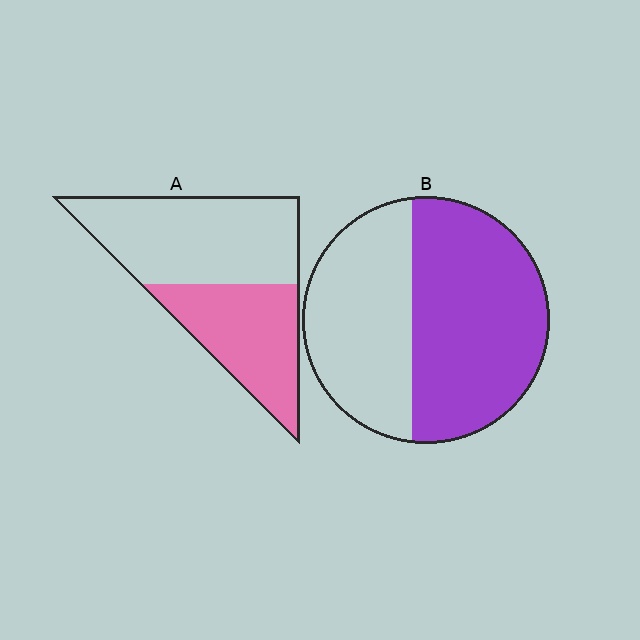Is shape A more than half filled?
No.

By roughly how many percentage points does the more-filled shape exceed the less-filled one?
By roughly 15 percentage points (B over A).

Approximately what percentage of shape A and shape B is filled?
A is approximately 40% and B is approximately 55%.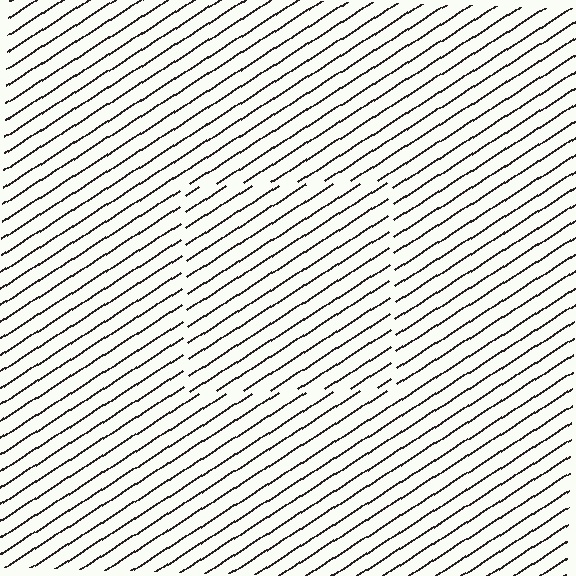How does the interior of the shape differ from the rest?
The interior of the shape contains the same grating, shifted by half a period — the contour is defined by the phase discontinuity where line-ends from the inner and outer gratings abut.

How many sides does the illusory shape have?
4 sides — the line-ends trace a square.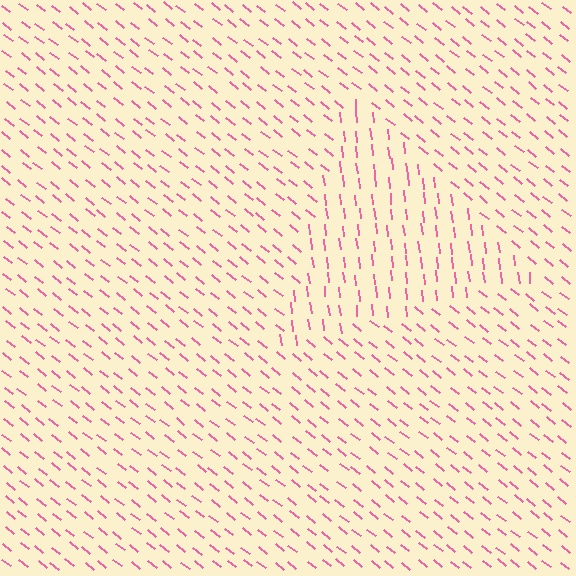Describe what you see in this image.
The image is filled with small pink line segments. A triangle region in the image has lines oriented differently from the surrounding lines, creating a visible texture boundary.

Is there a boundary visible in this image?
Yes, there is a texture boundary formed by a change in line orientation.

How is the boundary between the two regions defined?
The boundary is defined purely by a change in line orientation (approximately 45 degrees difference). All lines are the same color and thickness.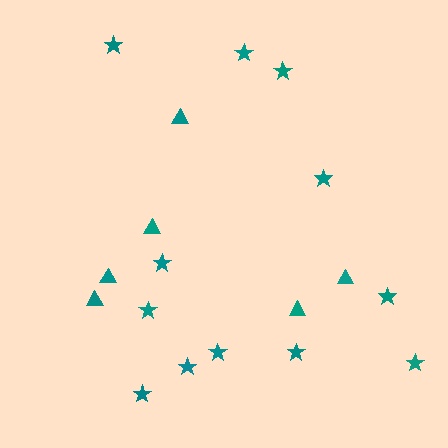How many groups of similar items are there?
There are 2 groups: one group of stars (12) and one group of triangles (6).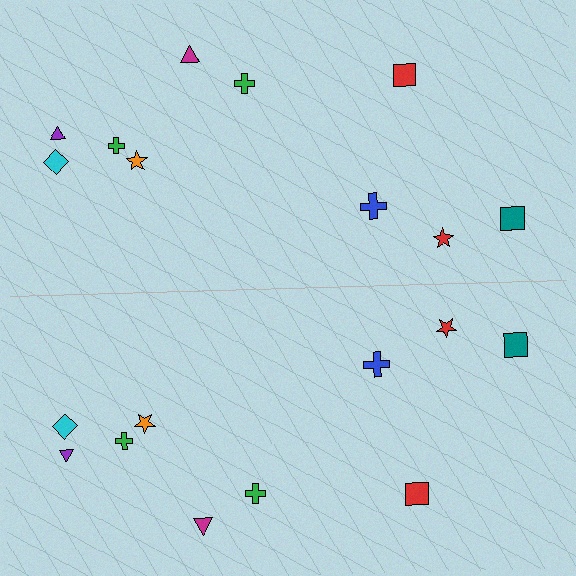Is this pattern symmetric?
Yes, this pattern has bilateral (reflection) symmetry.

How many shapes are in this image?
There are 20 shapes in this image.